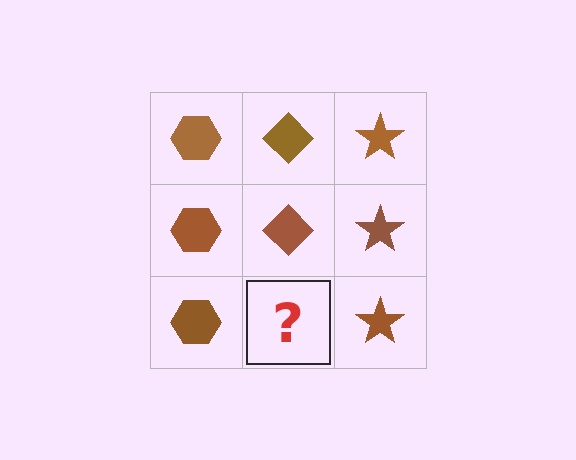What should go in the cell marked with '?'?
The missing cell should contain a brown diamond.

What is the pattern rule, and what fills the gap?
The rule is that each column has a consistent shape. The gap should be filled with a brown diamond.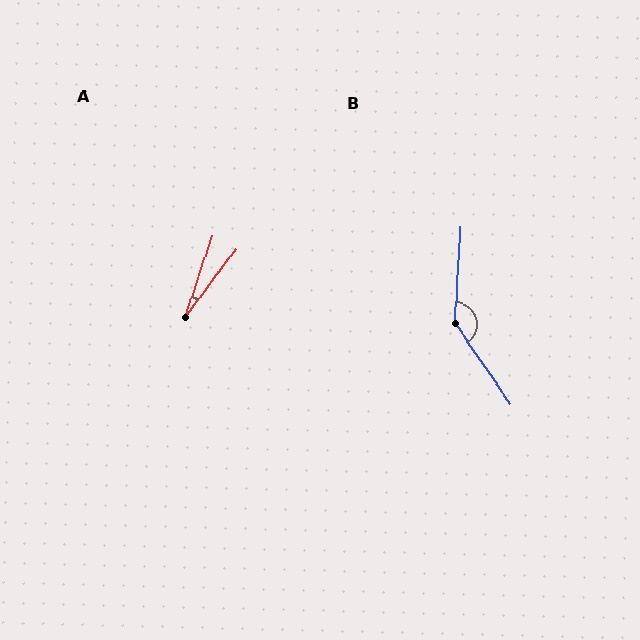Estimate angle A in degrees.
Approximately 18 degrees.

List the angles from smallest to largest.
A (18°), B (142°).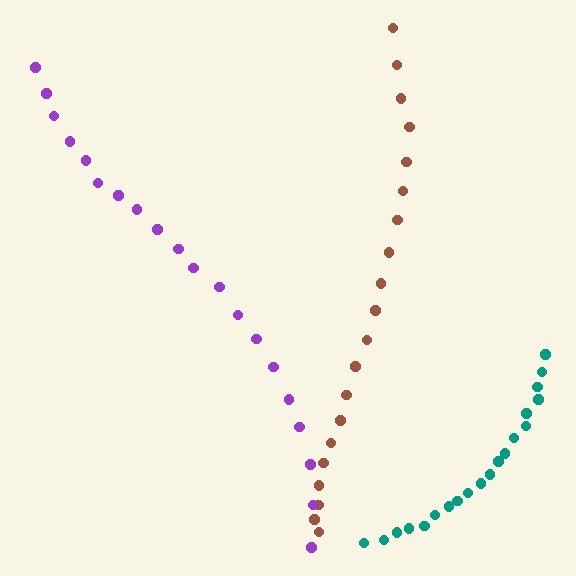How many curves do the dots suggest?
There are 3 distinct paths.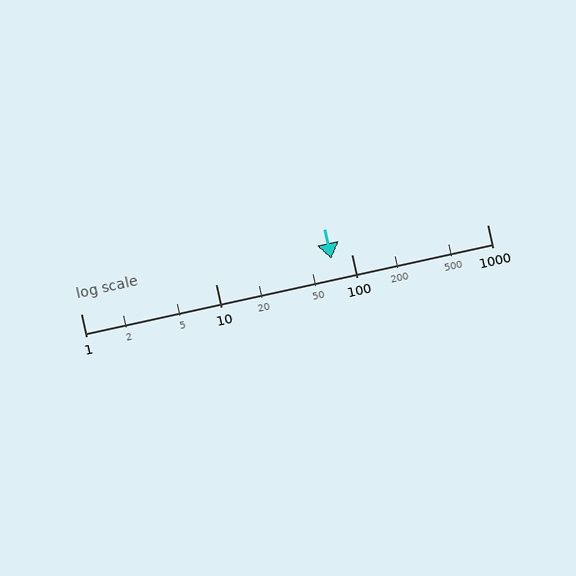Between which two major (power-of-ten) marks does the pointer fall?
The pointer is between 10 and 100.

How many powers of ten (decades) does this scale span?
The scale spans 3 decades, from 1 to 1000.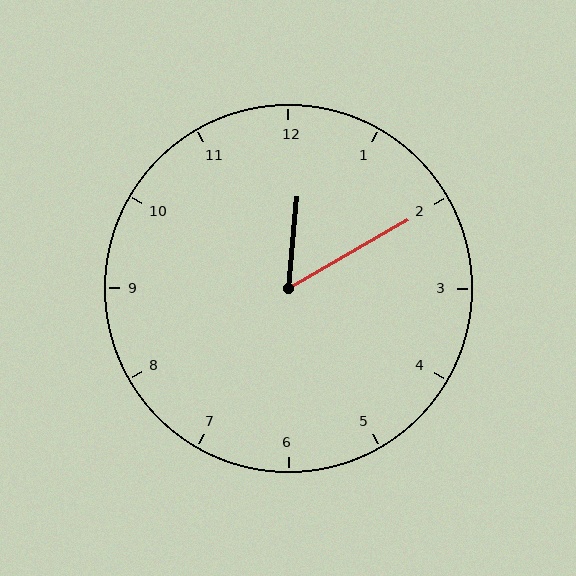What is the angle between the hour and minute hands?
Approximately 55 degrees.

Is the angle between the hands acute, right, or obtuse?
It is acute.